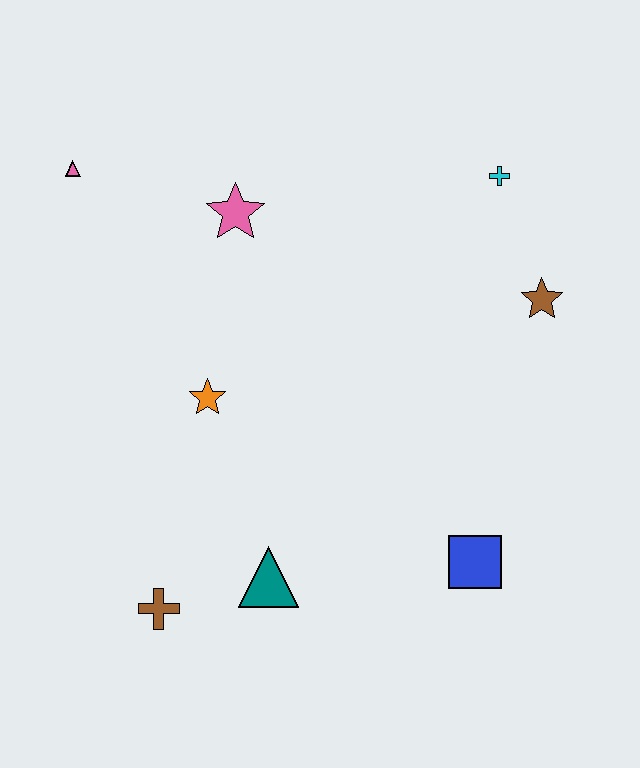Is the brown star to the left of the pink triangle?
No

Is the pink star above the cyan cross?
No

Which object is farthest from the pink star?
The blue square is farthest from the pink star.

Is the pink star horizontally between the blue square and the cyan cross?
No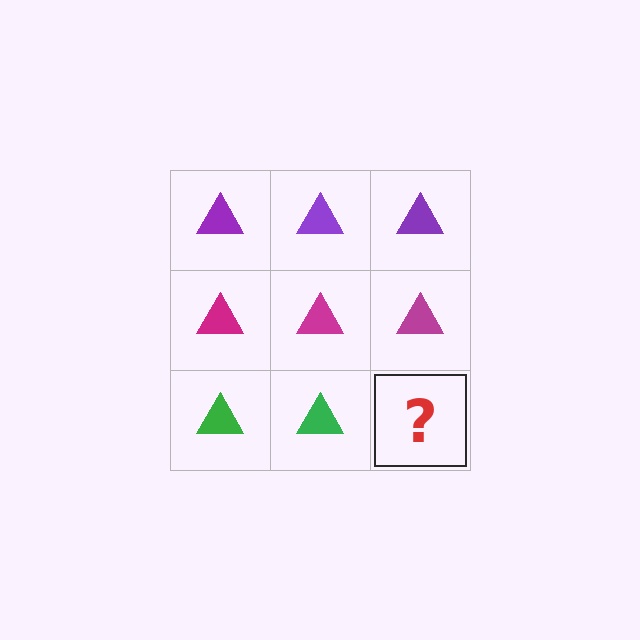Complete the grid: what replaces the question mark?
The question mark should be replaced with a green triangle.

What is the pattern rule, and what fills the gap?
The rule is that each row has a consistent color. The gap should be filled with a green triangle.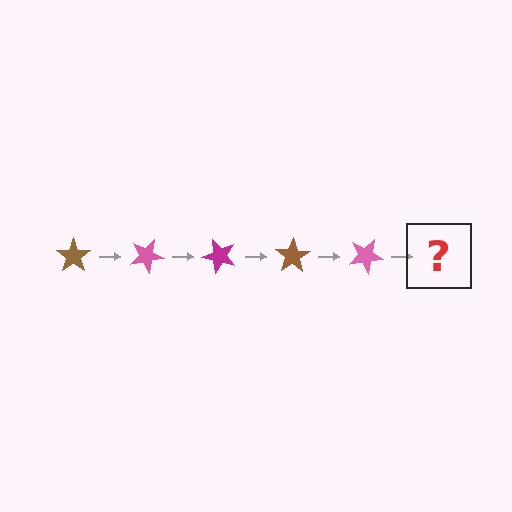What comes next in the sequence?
The next element should be a magenta star, rotated 125 degrees from the start.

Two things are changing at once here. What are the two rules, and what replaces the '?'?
The two rules are that it rotates 25 degrees each step and the color cycles through brown, pink, and magenta. The '?' should be a magenta star, rotated 125 degrees from the start.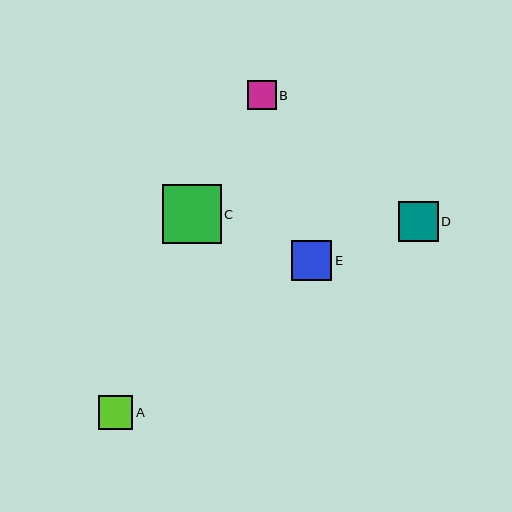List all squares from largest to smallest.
From largest to smallest: C, E, D, A, B.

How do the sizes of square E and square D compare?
Square E and square D are approximately the same size.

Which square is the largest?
Square C is the largest with a size of approximately 59 pixels.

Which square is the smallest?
Square B is the smallest with a size of approximately 29 pixels.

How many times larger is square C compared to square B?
Square C is approximately 2.0 times the size of square B.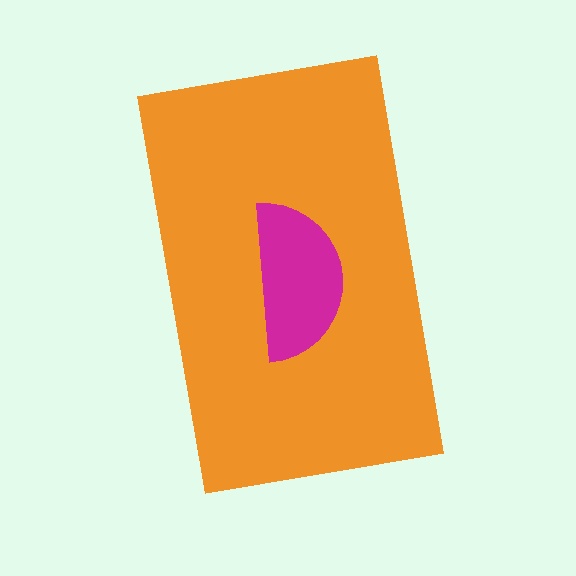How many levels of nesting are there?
2.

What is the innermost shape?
The magenta semicircle.